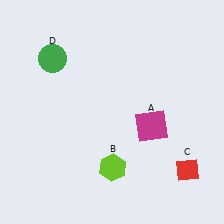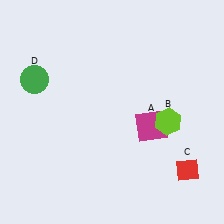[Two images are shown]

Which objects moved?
The objects that moved are: the lime hexagon (B), the green circle (D).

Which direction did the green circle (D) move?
The green circle (D) moved down.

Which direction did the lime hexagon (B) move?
The lime hexagon (B) moved right.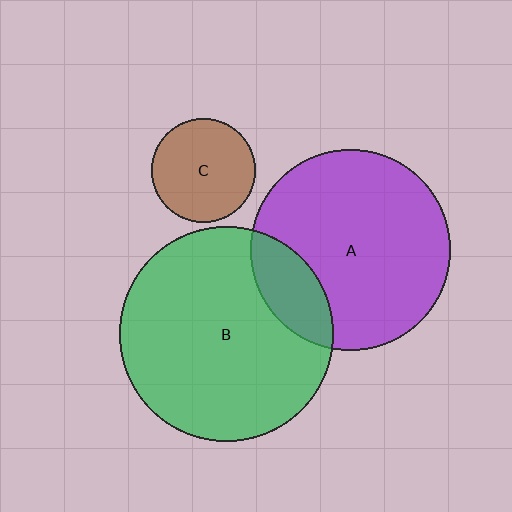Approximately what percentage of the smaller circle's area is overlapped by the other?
Approximately 20%.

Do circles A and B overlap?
Yes.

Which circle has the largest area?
Circle B (green).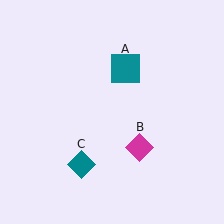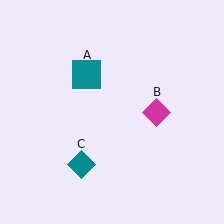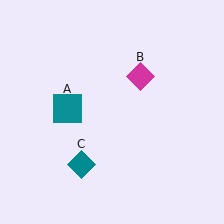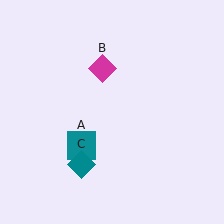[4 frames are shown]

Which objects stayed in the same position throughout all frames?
Teal diamond (object C) remained stationary.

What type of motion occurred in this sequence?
The teal square (object A), magenta diamond (object B) rotated counterclockwise around the center of the scene.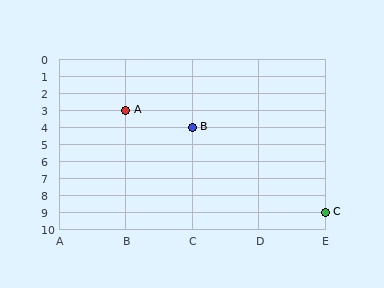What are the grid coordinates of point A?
Point A is at grid coordinates (B, 3).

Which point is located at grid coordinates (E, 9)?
Point C is at (E, 9).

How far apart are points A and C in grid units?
Points A and C are 3 columns and 6 rows apart (about 6.7 grid units diagonally).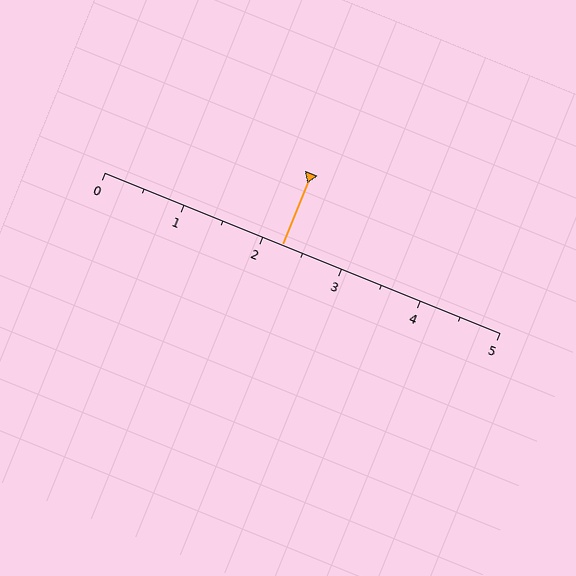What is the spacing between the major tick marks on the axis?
The major ticks are spaced 1 apart.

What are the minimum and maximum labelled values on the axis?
The axis runs from 0 to 5.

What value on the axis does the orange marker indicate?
The marker indicates approximately 2.2.